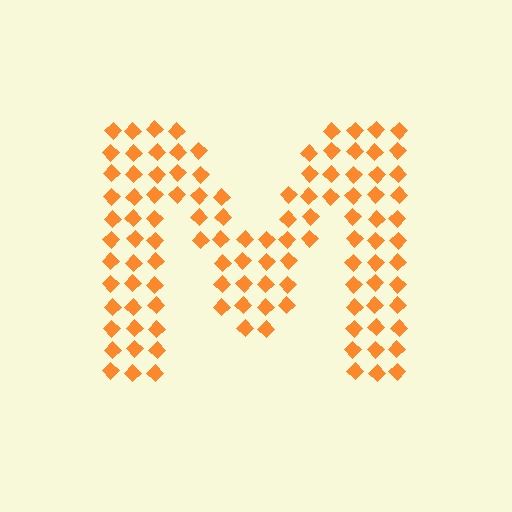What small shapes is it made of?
It is made of small diamonds.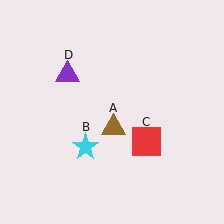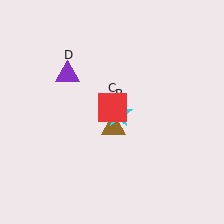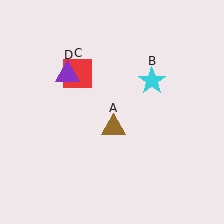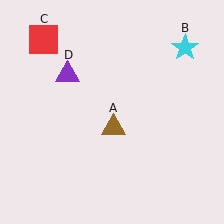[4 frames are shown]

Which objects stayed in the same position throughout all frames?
Brown triangle (object A) and purple triangle (object D) remained stationary.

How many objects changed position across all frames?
2 objects changed position: cyan star (object B), red square (object C).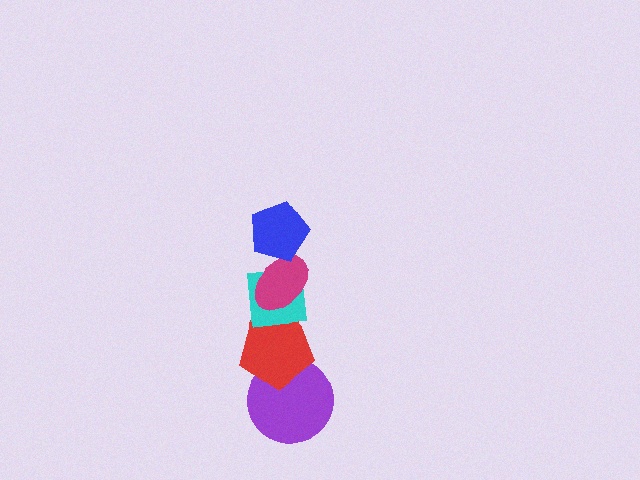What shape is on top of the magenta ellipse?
The blue pentagon is on top of the magenta ellipse.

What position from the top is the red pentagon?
The red pentagon is 4th from the top.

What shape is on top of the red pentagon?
The cyan square is on top of the red pentagon.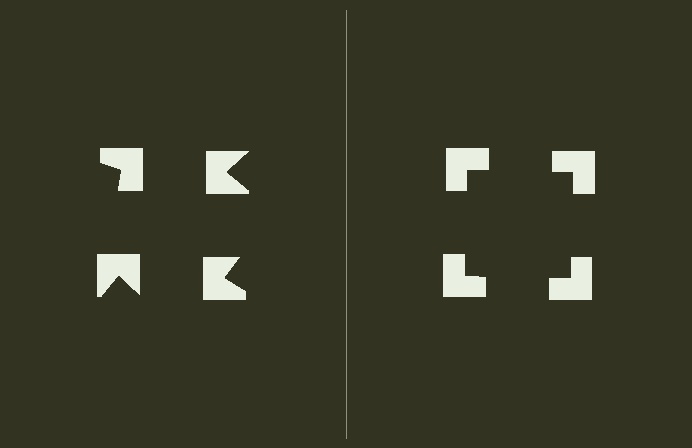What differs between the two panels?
The notched squares are positioned identically on both sides; only the wedge orientations differ. On the right they align to a square; on the left they are misaligned.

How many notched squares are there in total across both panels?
8 — 4 on each side.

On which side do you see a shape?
An illusory square appears on the right side. On the left side the wedge cuts are rotated, so no coherent shape forms.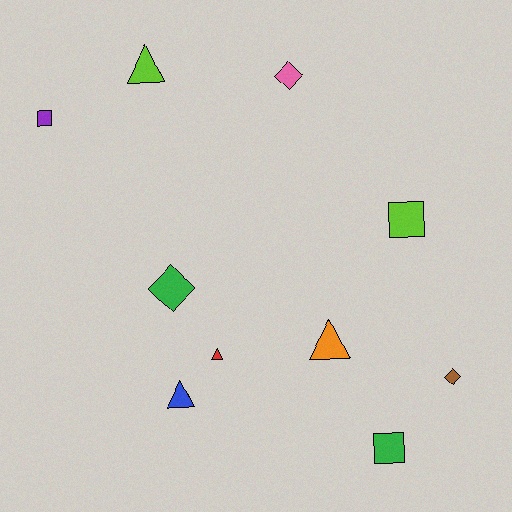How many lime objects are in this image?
There are 2 lime objects.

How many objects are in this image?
There are 10 objects.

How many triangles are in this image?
There are 4 triangles.